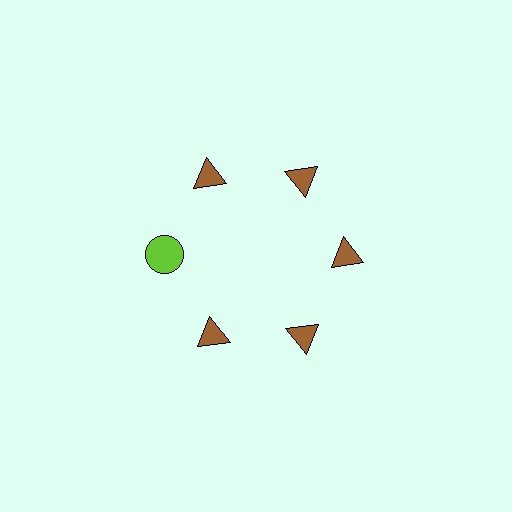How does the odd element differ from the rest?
It differs in both color (lime instead of brown) and shape (circle instead of triangle).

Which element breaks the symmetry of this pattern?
The lime circle at roughly the 9 o'clock position breaks the symmetry. All other shapes are brown triangles.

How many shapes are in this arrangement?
There are 6 shapes arranged in a ring pattern.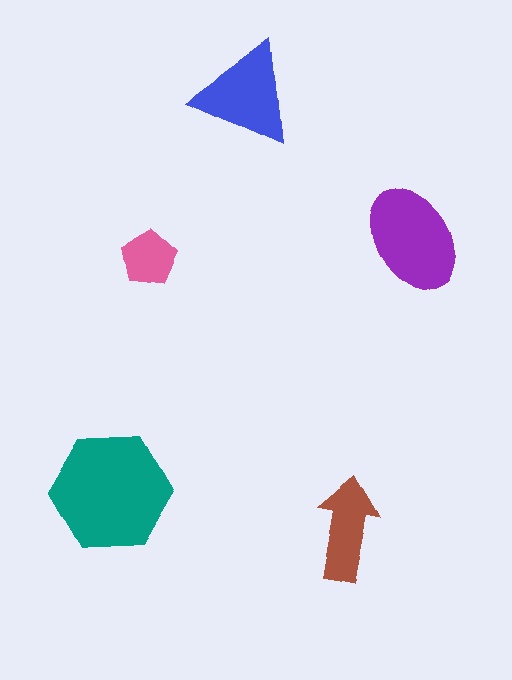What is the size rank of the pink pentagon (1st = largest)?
5th.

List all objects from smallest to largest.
The pink pentagon, the brown arrow, the blue triangle, the purple ellipse, the teal hexagon.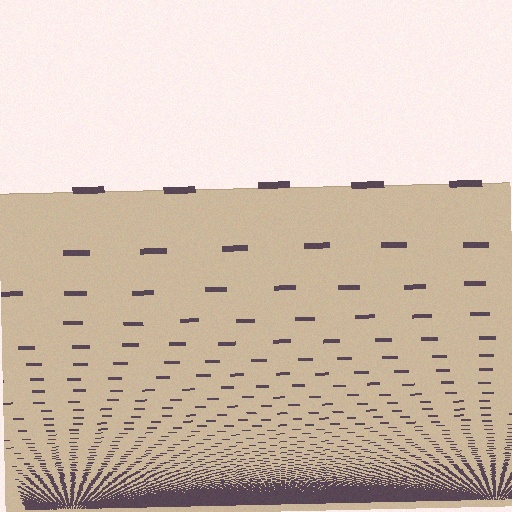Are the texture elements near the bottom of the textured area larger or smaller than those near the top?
Smaller. The gradient is inverted — elements near the bottom are smaller and denser.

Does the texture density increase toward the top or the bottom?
Density increases toward the bottom.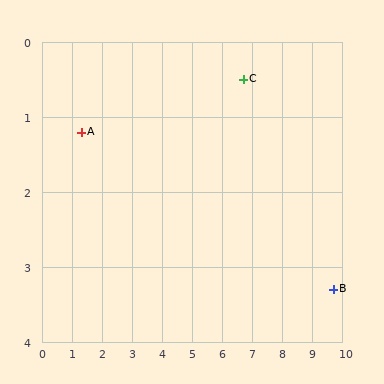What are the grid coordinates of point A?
Point A is at approximately (1.3, 1.2).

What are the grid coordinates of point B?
Point B is at approximately (9.7, 3.3).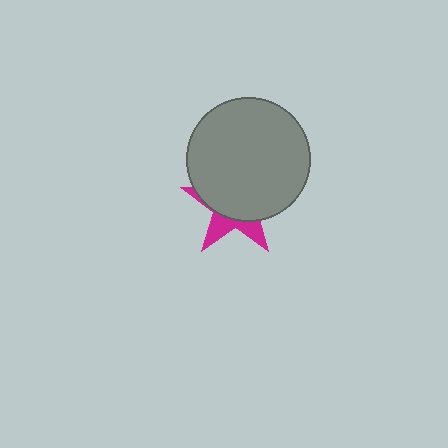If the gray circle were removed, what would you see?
You would see the complete magenta star.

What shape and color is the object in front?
The object in front is a gray circle.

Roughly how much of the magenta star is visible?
A small part of it is visible (roughly 32%).